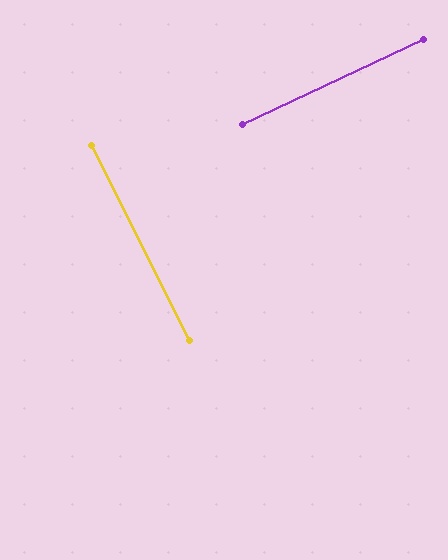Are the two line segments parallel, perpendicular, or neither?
Perpendicular — they meet at approximately 89°.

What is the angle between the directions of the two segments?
Approximately 89 degrees.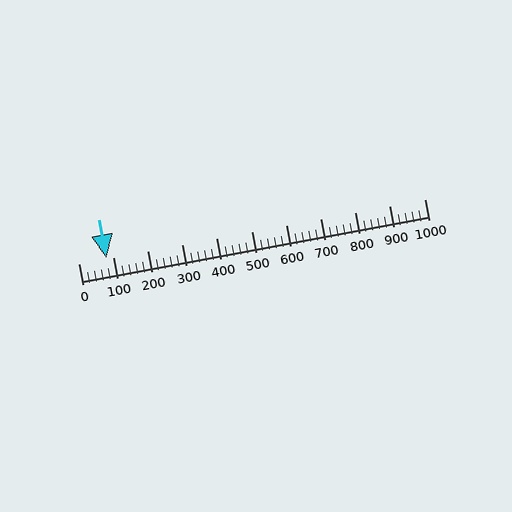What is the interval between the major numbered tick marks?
The major tick marks are spaced 100 units apart.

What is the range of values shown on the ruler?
The ruler shows values from 0 to 1000.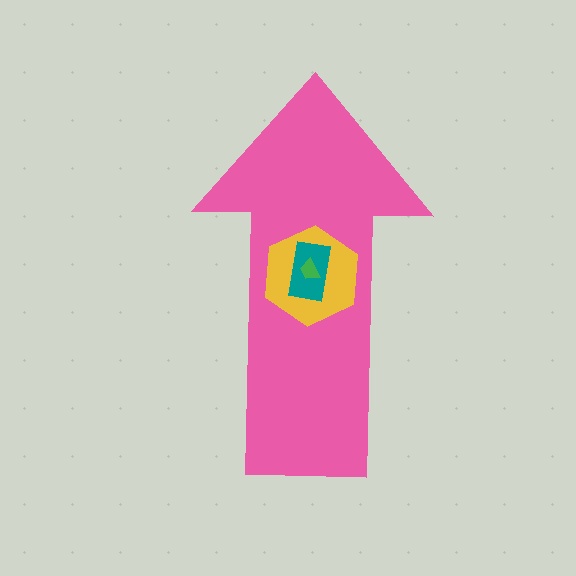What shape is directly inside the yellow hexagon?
The teal rectangle.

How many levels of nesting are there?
4.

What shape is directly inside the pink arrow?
The yellow hexagon.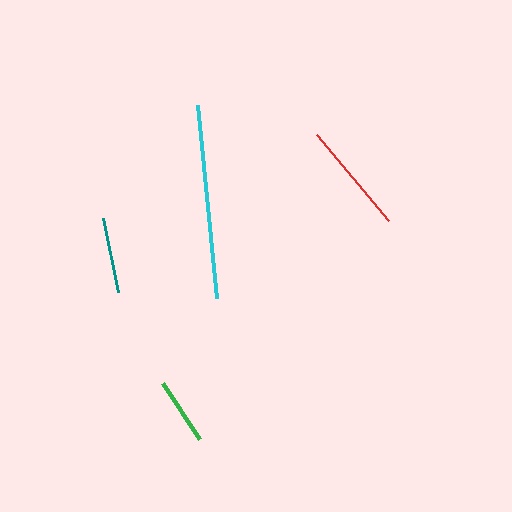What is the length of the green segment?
The green segment is approximately 67 pixels long.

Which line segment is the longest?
The cyan line is the longest at approximately 194 pixels.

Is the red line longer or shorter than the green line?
The red line is longer than the green line.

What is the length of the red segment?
The red segment is approximately 112 pixels long.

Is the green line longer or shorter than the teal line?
The teal line is longer than the green line.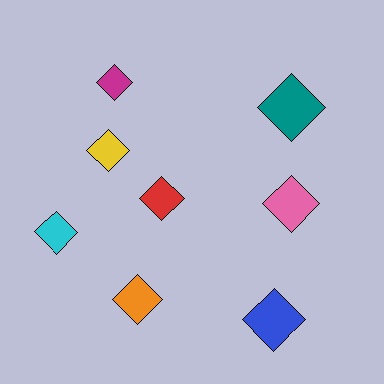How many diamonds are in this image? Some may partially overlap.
There are 8 diamonds.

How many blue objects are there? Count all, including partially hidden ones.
There is 1 blue object.